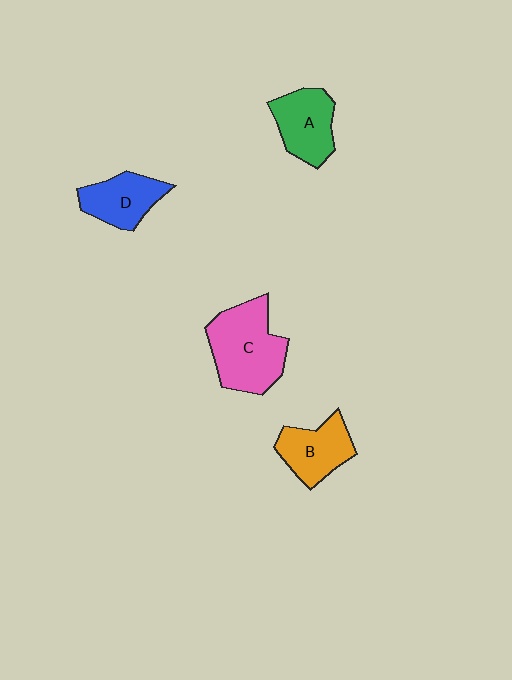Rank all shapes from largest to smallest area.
From largest to smallest: C (pink), A (green), B (orange), D (blue).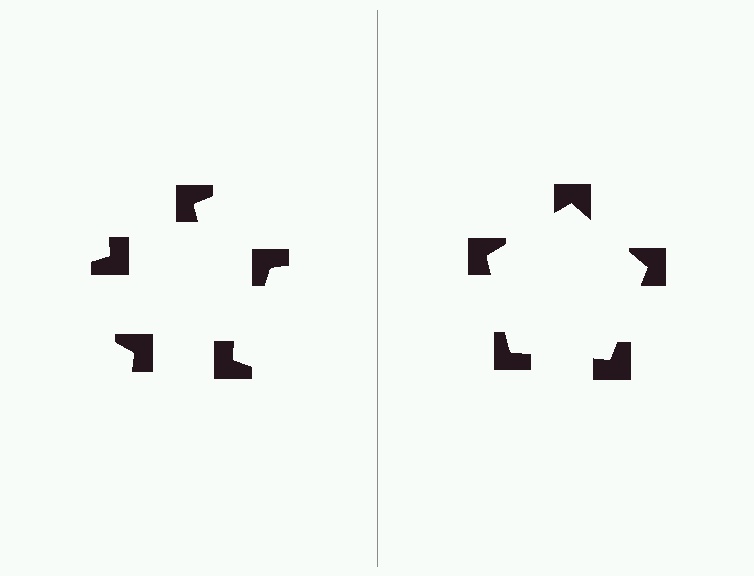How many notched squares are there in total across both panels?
10 — 5 on each side.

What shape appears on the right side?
An illusory pentagon.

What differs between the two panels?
The notched squares are positioned identically on both sides; only the wedge orientations differ. On the right they align to a pentagon; on the left they are misaligned.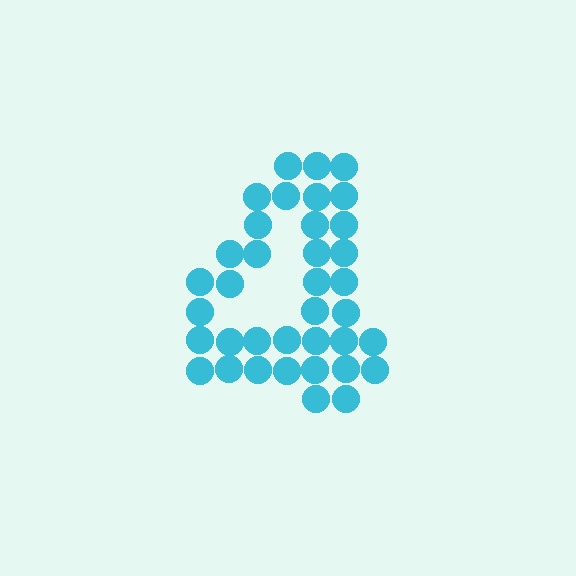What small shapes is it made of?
It is made of small circles.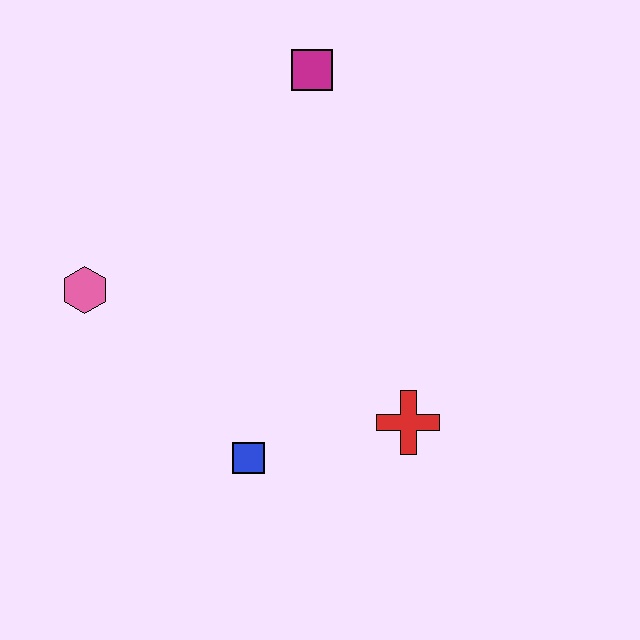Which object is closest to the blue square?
The red cross is closest to the blue square.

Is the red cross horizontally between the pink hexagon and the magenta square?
No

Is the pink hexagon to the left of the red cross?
Yes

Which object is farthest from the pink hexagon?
The red cross is farthest from the pink hexagon.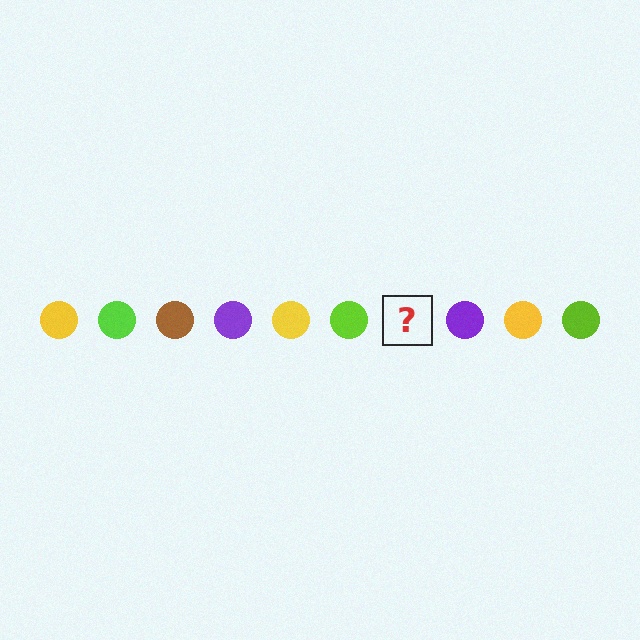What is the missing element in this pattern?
The missing element is a brown circle.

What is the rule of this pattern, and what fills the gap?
The rule is that the pattern cycles through yellow, lime, brown, purple circles. The gap should be filled with a brown circle.